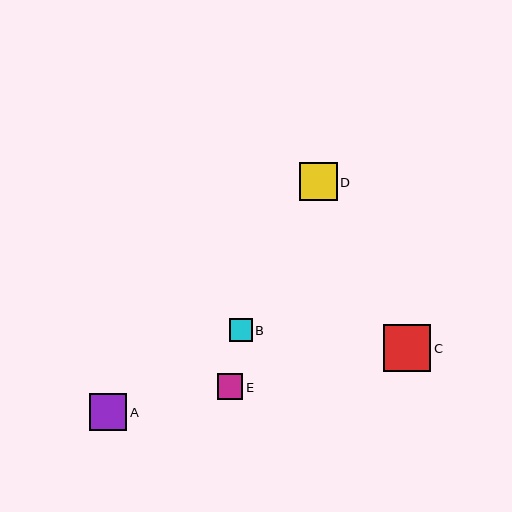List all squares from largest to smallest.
From largest to smallest: C, D, A, E, B.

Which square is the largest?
Square C is the largest with a size of approximately 47 pixels.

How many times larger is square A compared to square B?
Square A is approximately 1.7 times the size of square B.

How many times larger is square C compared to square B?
Square C is approximately 2.1 times the size of square B.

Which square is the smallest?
Square B is the smallest with a size of approximately 23 pixels.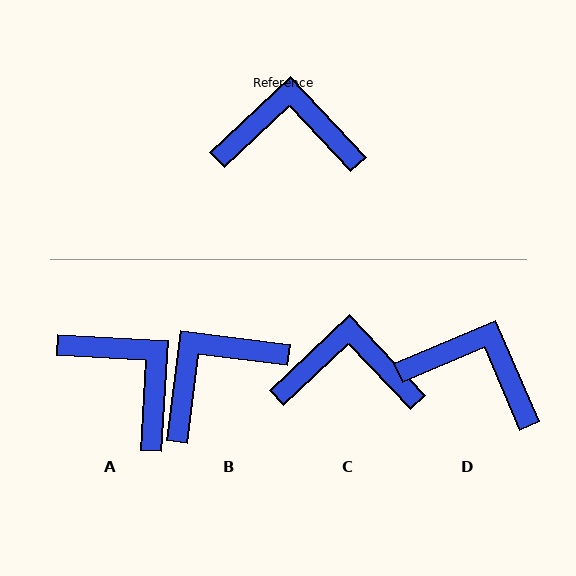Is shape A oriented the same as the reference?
No, it is off by about 47 degrees.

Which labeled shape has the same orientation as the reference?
C.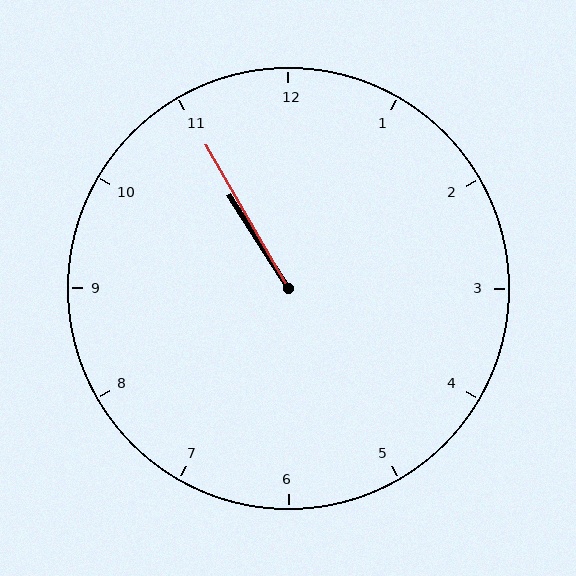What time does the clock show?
10:55.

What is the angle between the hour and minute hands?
Approximately 2 degrees.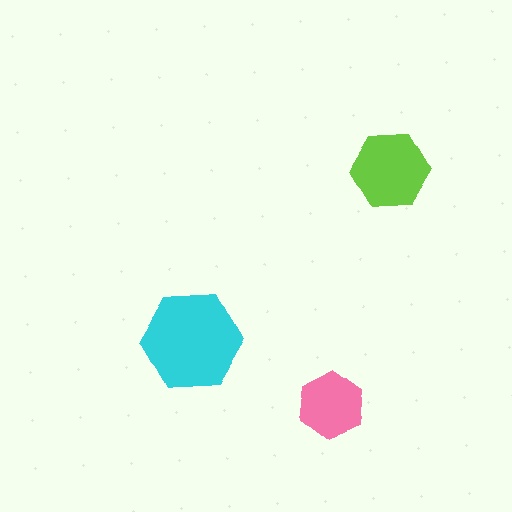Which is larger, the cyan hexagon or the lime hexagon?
The cyan one.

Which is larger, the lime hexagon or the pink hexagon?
The lime one.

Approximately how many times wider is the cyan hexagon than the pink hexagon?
About 1.5 times wider.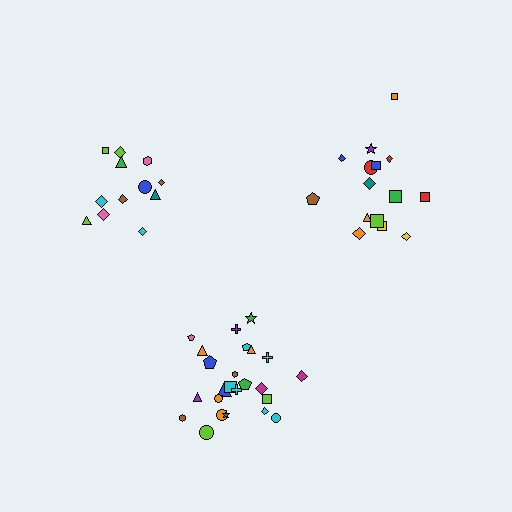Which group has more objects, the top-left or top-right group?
The top-right group.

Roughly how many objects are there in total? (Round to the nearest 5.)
Roughly 50 objects in total.